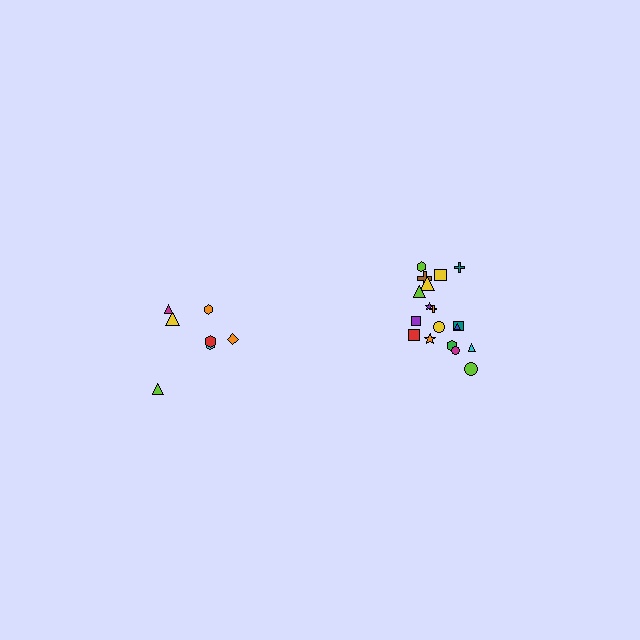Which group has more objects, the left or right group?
The right group.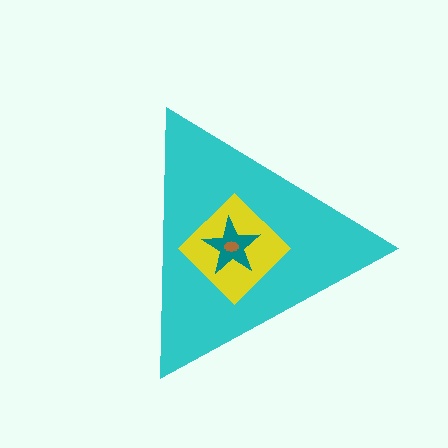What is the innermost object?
The brown ellipse.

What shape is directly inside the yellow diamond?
The teal star.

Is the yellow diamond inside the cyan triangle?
Yes.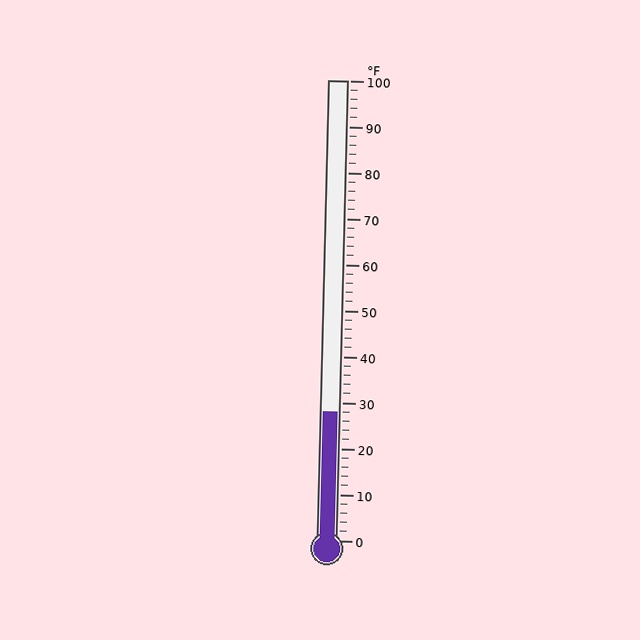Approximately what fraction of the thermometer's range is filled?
The thermometer is filled to approximately 30% of its range.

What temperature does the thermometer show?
The thermometer shows approximately 28°F.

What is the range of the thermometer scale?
The thermometer scale ranges from 0°F to 100°F.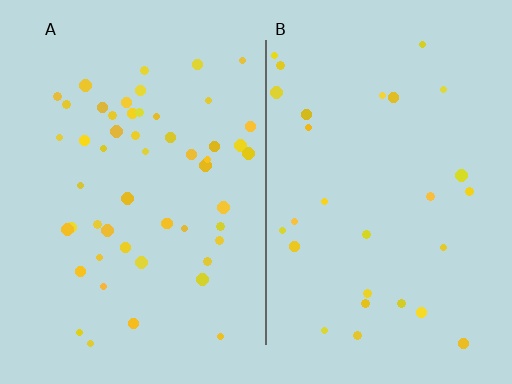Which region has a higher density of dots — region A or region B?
A (the left).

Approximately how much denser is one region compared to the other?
Approximately 1.9× — region A over region B.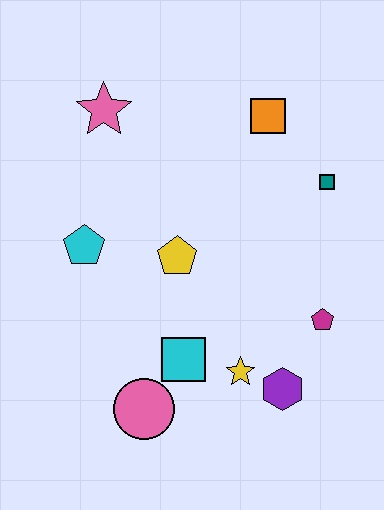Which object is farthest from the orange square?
The pink circle is farthest from the orange square.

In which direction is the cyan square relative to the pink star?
The cyan square is below the pink star.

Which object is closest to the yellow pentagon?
The cyan pentagon is closest to the yellow pentagon.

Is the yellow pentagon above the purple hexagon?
Yes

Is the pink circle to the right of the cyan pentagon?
Yes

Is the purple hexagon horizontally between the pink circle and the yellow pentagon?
No